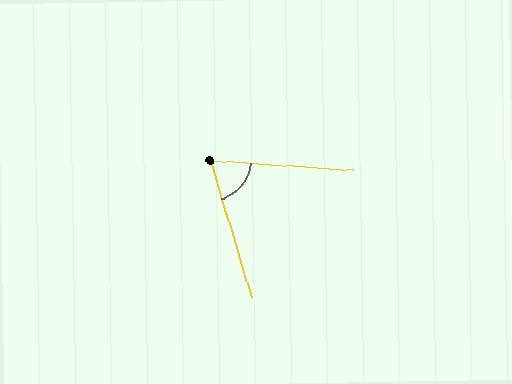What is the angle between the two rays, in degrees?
Approximately 69 degrees.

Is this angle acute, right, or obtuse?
It is acute.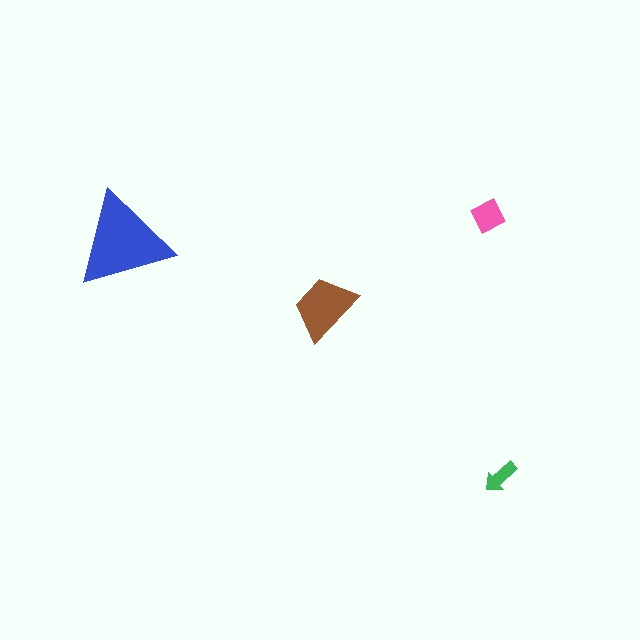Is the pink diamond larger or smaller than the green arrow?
Larger.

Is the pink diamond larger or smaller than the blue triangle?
Smaller.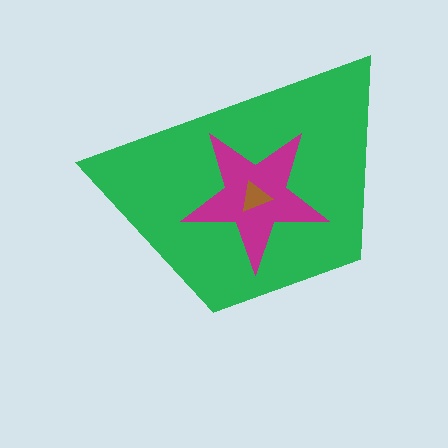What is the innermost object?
The brown triangle.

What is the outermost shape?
The green trapezoid.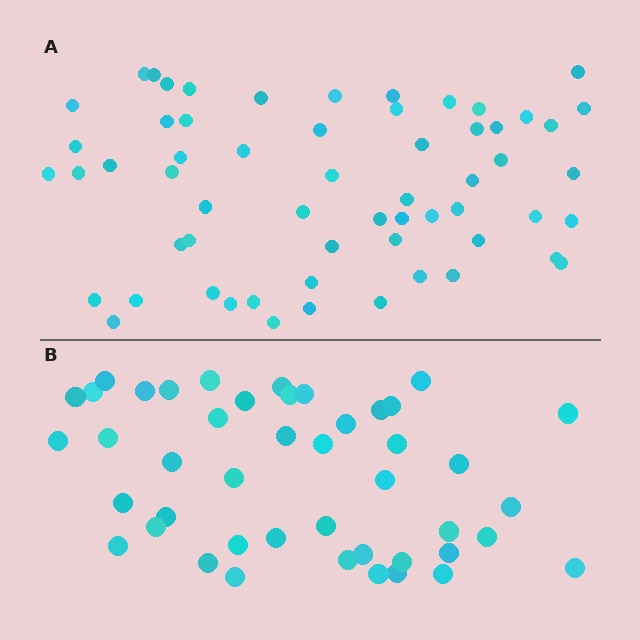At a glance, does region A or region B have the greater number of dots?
Region A (the top region) has more dots.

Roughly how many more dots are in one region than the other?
Region A has approximately 15 more dots than region B.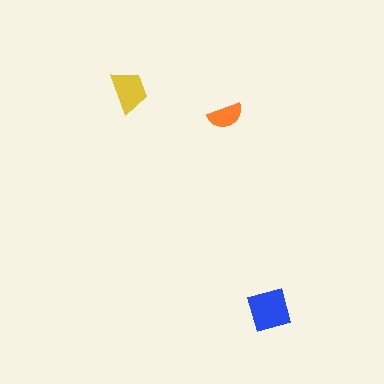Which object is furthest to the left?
The yellow trapezoid is leftmost.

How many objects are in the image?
There are 3 objects in the image.